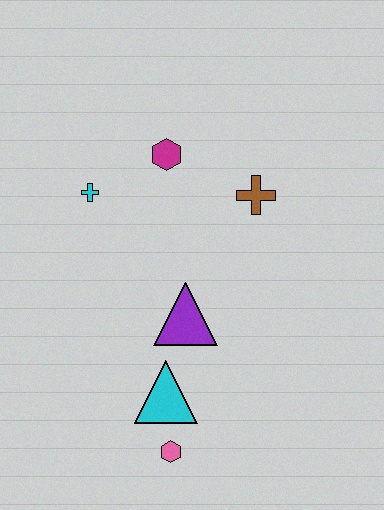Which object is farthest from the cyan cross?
The pink hexagon is farthest from the cyan cross.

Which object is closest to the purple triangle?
The cyan triangle is closest to the purple triangle.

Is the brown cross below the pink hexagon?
No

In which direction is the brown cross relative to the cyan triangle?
The brown cross is above the cyan triangle.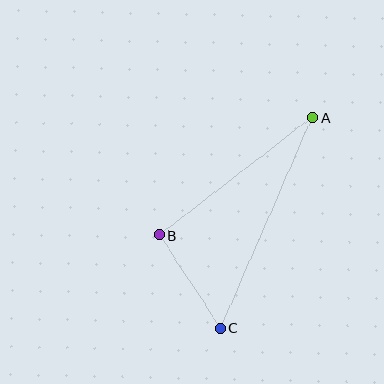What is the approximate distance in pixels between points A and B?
The distance between A and B is approximately 193 pixels.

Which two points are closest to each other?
Points B and C are closest to each other.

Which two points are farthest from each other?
Points A and C are farthest from each other.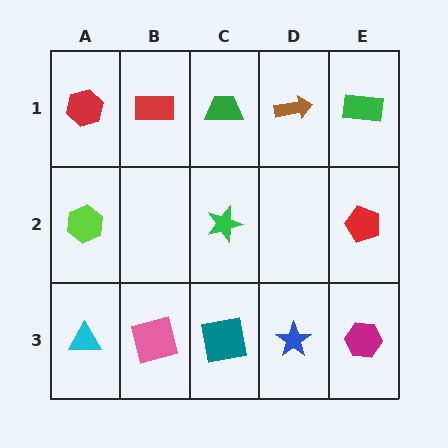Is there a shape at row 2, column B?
No, that cell is empty.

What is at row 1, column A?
A red hexagon.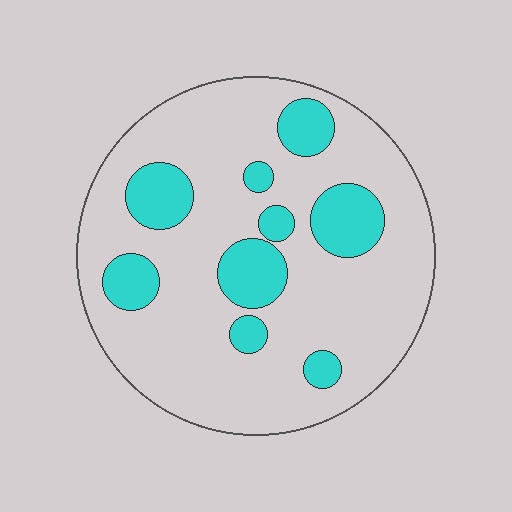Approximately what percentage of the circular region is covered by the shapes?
Approximately 20%.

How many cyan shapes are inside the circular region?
9.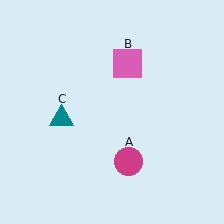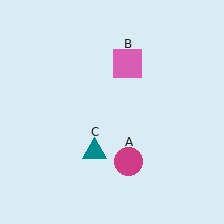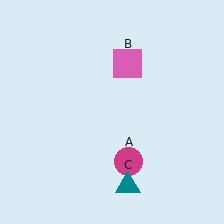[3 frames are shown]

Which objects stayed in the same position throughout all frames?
Magenta circle (object A) and pink square (object B) remained stationary.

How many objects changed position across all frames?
1 object changed position: teal triangle (object C).